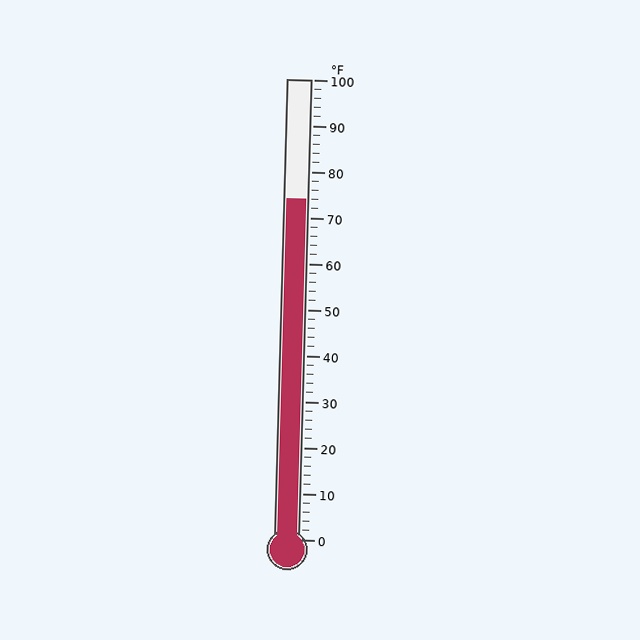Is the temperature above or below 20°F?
The temperature is above 20°F.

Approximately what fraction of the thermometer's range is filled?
The thermometer is filled to approximately 75% of its range.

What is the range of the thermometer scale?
The thermometer scale ranges from 0°F to 100°F.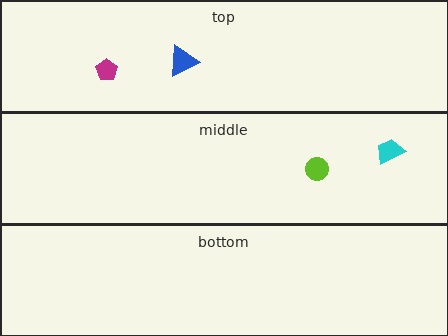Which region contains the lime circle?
The middle region.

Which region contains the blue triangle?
The top region.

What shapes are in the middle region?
The cyan trapezoid, the lime circle.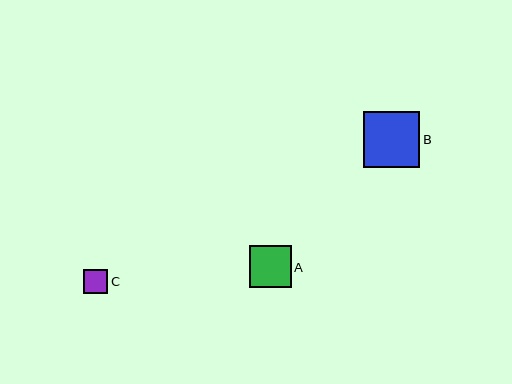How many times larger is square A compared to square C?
Square A is approximately 1.7 times the size of square C.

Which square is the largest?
Square B is the largest with a size of approximately 56 pixels.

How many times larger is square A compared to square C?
Square A is approximately 1.7 times the size of square C.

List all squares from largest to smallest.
From largest to smallest: B, A, C.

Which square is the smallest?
Square C is the smallest with a size of approximately 24 pixels.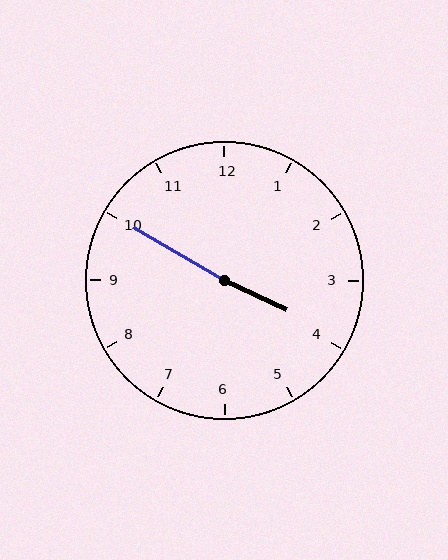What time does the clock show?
3:50.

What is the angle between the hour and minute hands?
Approximately 175 degrees.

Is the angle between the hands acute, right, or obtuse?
It is obtuse.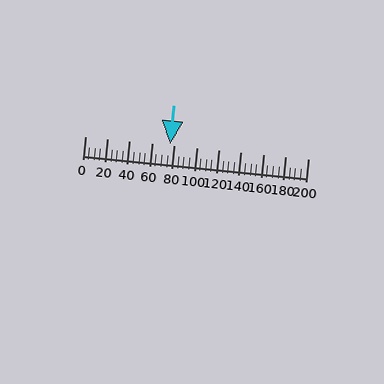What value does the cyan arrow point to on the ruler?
The cyan arrow points to approximately 77.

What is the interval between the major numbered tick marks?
The major tick marks are spaced 20 units apart.